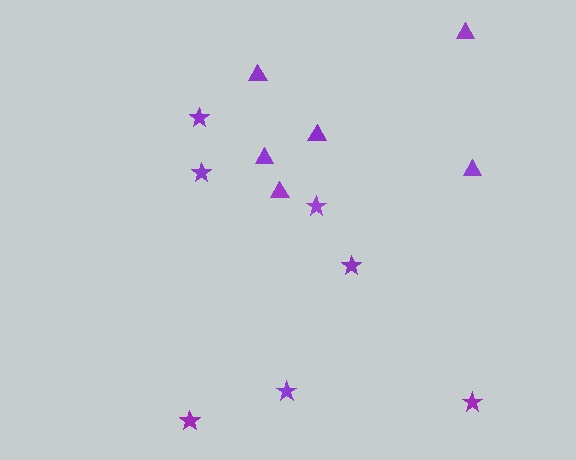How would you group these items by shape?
There are 2 groups: one group of triangles (6) and one group of stars (7).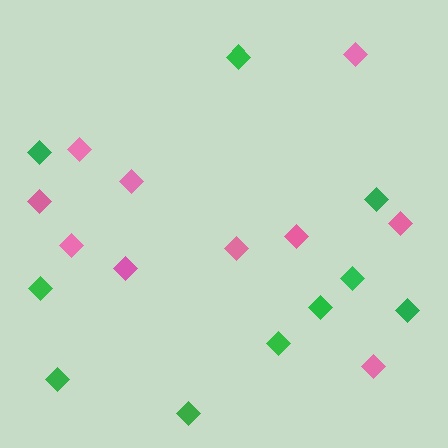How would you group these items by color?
There are 2 groups: one group of pink diamonds (10) and one group of green diamonds (10).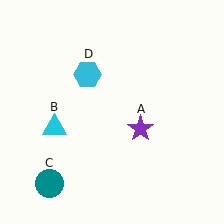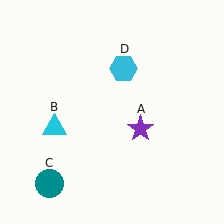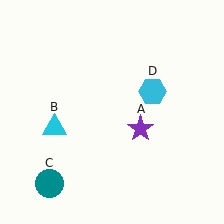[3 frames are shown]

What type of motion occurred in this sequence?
The cyan hexagon (object D) rotated clockwise around the center of the scene.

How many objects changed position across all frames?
1 object changed position: cyan hexagon (object D).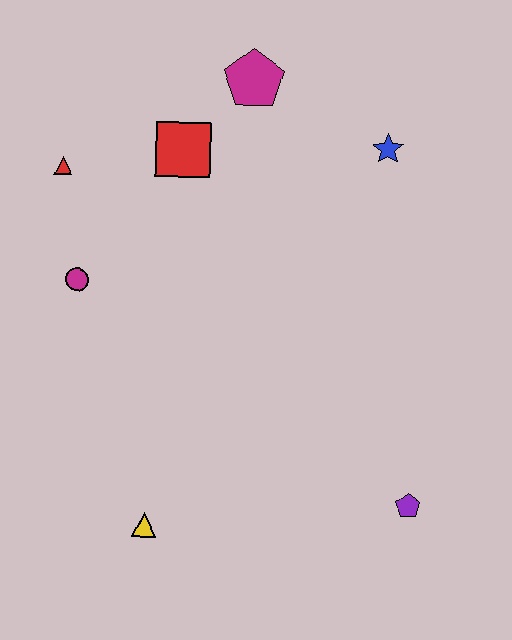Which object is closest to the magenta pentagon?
The red square is closest to the magenta pentagon.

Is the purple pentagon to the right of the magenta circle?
Yes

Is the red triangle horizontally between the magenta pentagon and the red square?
No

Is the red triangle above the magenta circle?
Yes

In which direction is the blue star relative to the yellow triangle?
The blue star is above the yellow triangle.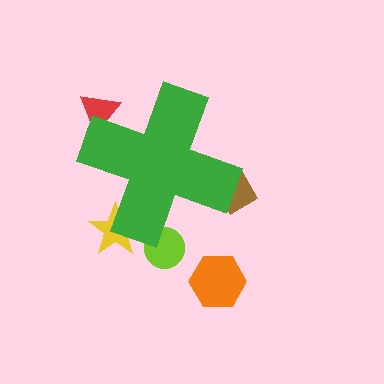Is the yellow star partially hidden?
Yes, the yellow star is partially hidden behind the green cross.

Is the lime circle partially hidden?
Yes, the lime circle is partially hidden behind the green cross.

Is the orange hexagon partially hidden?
No, the orange hexagon is fully visible.